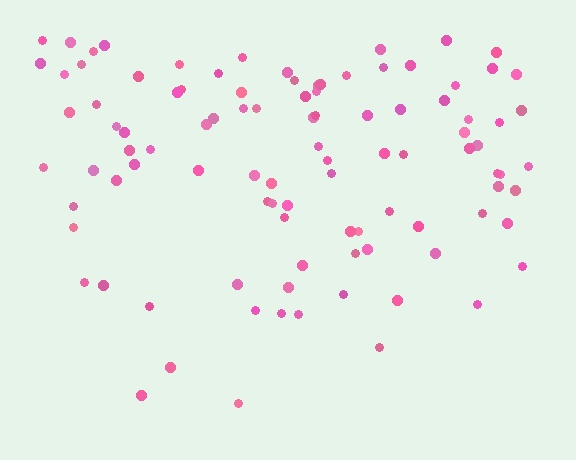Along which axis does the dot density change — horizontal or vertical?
Vertical.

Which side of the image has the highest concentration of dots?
The top.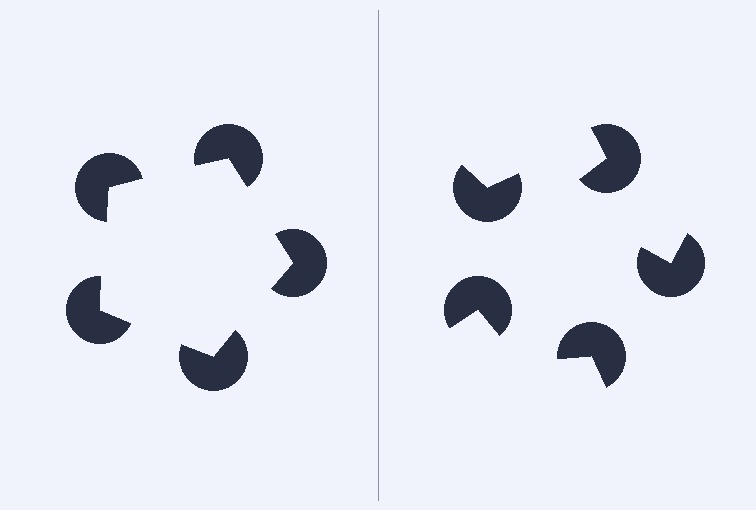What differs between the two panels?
The pac-man discs are positioned identically on both sides; only the wedge orientations differ. On the left they align to a pentagon; on the right they are misaligned.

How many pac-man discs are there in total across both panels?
10 — 5 on each side.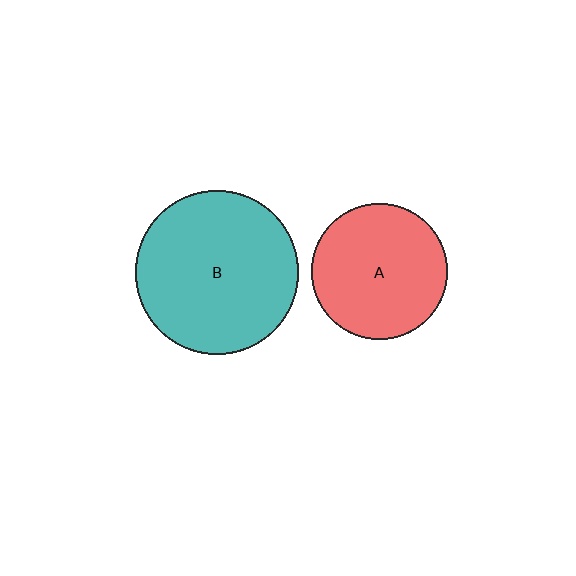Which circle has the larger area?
Circle B (teal).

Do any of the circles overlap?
No, none of the circles overlap.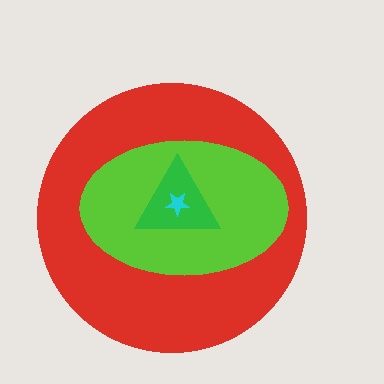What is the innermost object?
The cyan star.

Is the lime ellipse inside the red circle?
Yes.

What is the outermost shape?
The red circle.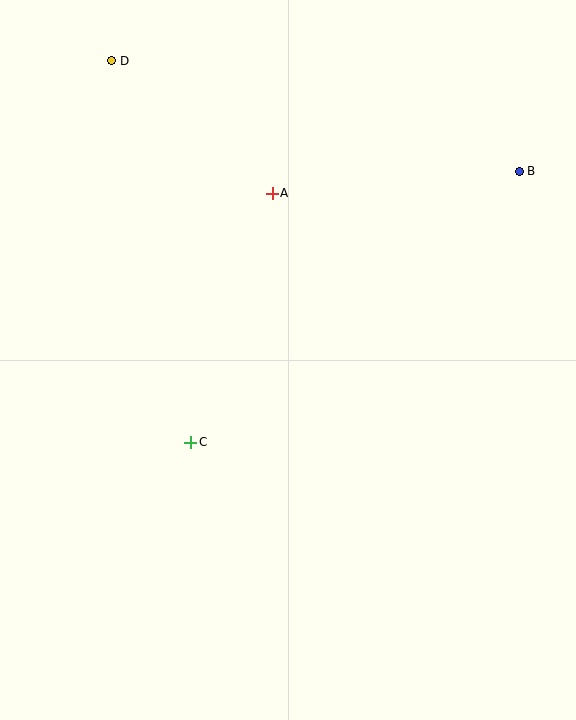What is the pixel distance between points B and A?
The distance between B and A is 248 pixels.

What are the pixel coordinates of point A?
Point A is at (272, 193).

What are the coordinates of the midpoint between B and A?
The midpoint between B and A is at (396, 182).